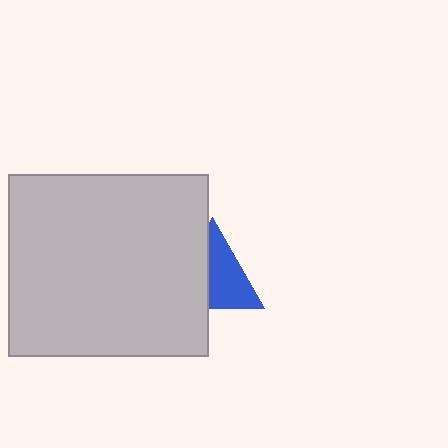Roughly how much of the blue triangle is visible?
About half of it is visible (roughly 55%).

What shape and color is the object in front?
The object in front is a light gray rectangle.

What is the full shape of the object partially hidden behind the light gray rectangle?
The partially hidden object is a blue triangle.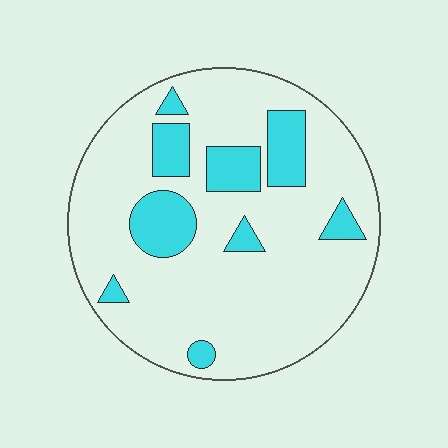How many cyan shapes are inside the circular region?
9.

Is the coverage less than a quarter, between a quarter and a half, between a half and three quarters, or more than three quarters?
Less than a quarter.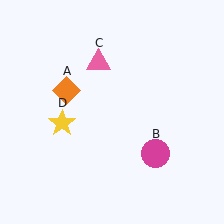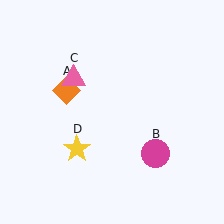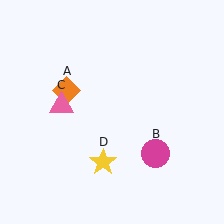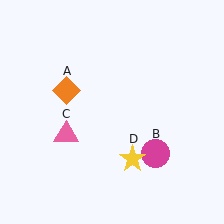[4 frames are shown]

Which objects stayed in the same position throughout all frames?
Orange diamond (object A) and magenta circle (object B) remained stationary.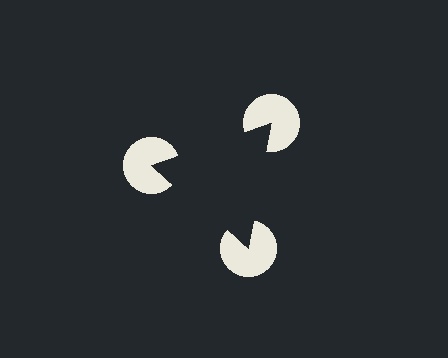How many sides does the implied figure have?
3 sides.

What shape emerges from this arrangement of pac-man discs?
An illusory triangle — its edges are inferred from the aligned wedge cuts in the pac-man discs, not physically drawn.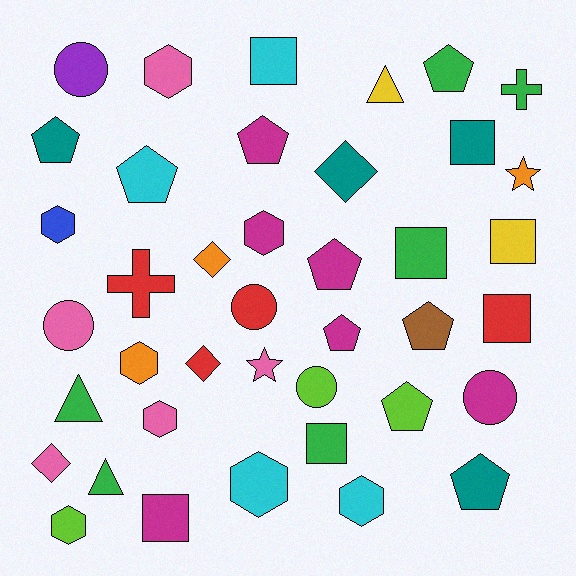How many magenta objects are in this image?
There are 6 magenta objects.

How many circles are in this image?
There are 5 circles.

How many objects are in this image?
There are 40 objects.